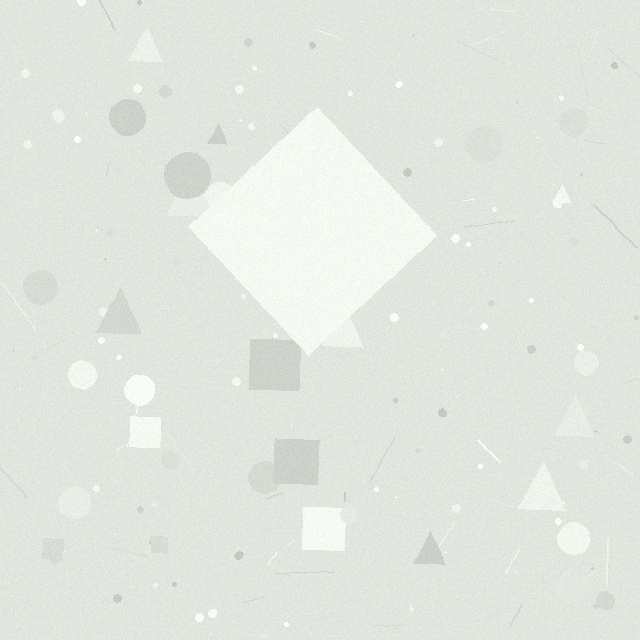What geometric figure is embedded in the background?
A diamond is embedded in the background.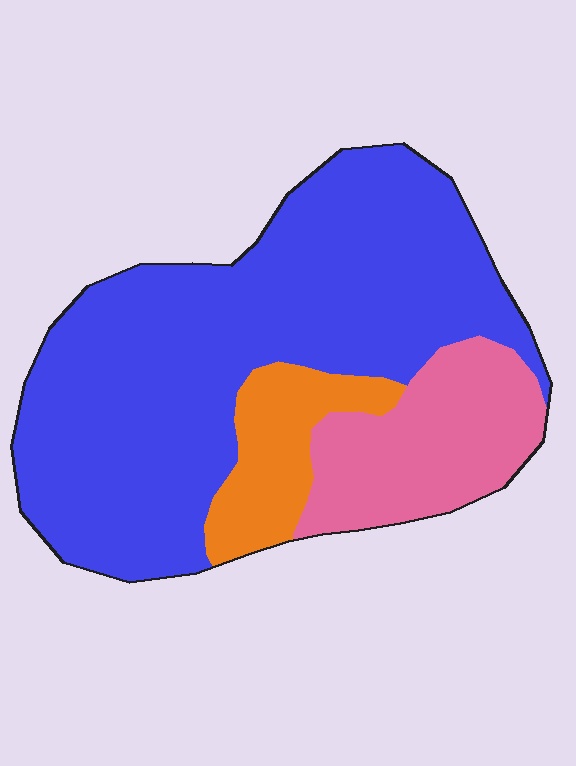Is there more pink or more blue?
Blue.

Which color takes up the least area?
Orange, at roughly 10%.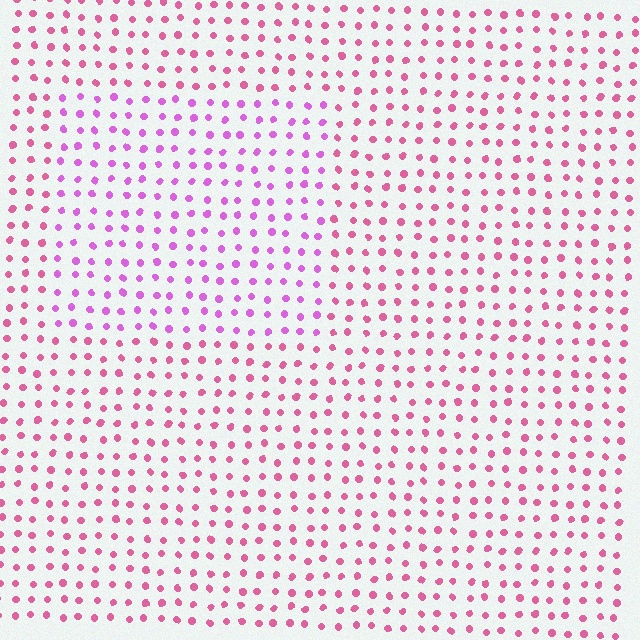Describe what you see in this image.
The image is filled with small pink elements in a uniform arrangement. A rectangle-shaped region is visible where the elements are tinted to a slightly different hue, forming a subtle color boundary.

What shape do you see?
I see a rectangle.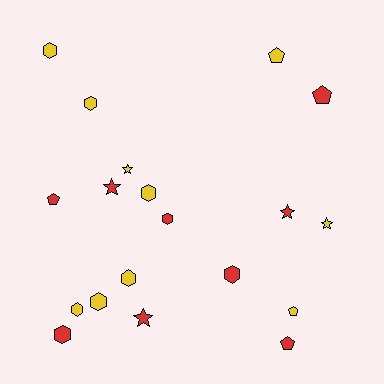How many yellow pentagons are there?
There are 2 yellow pentagons.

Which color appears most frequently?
Yellow, with 10 objects.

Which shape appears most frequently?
Hexagon, with 9 objects.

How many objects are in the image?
There are 19 objects.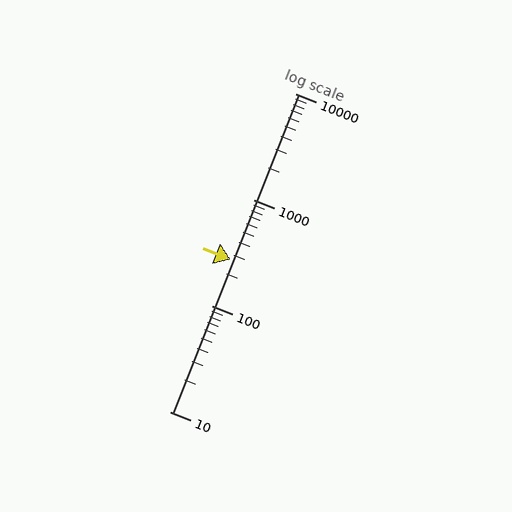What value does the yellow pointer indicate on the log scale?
The pointer indicates approximately 270.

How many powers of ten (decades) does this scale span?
The scale spans 3 decades, from 10 to 10000.